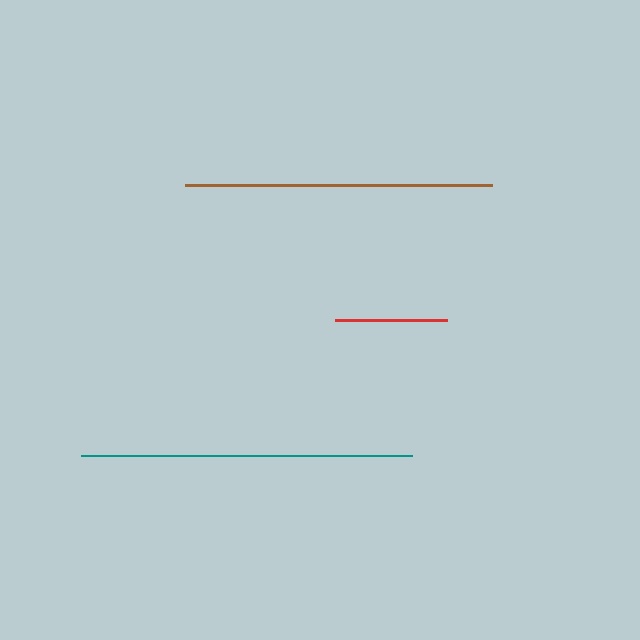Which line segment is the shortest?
The red line is the shortest at approximately 112 pixels.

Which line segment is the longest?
The teal line is the longest at approximately 330 pixels.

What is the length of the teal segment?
The teal segment is approximately 330 pixels long.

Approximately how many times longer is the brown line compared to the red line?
The brown line is approximately 2.7 times the length of the red line.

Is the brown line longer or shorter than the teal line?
The teal line is longer than the brown line.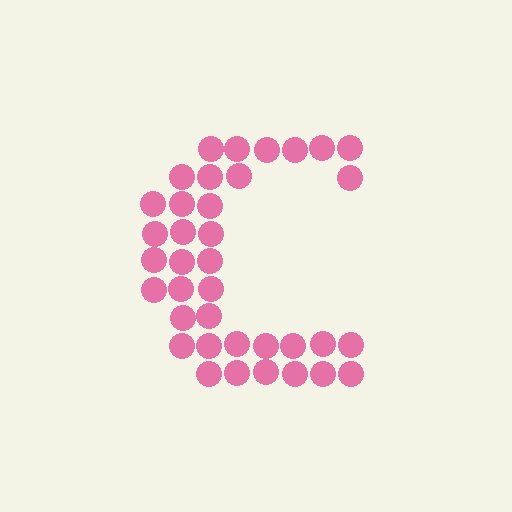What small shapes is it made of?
It is made of small circles.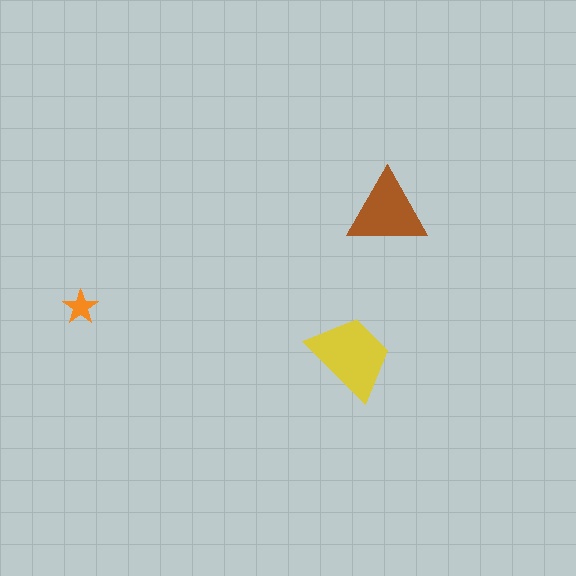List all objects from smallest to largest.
The orange star, the brown triangle, the yellow trapezoid.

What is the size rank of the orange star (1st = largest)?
3rd.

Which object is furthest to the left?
The orange star is leftmost.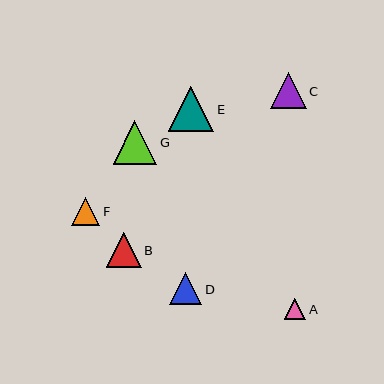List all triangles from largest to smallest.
From largest to smallest: E, G, C, B, D, F, A.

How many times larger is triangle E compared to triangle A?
Triangle E is approximately 2.1 times the size of triangle A.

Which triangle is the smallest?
Triangle A is the smallest with a size of approximately 21 pixels.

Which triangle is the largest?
Triangle E is the largest with a size of approximately 46 pixels.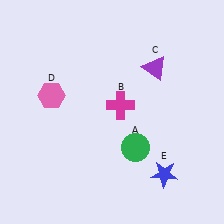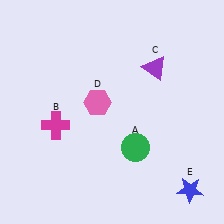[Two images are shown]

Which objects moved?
The objects that moved are: the magenta cross (B), the pink hexagon (D), the blue star (E).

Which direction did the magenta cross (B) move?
The magenta cross (B) moved left.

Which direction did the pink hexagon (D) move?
The pink hexagon (D) moved right.